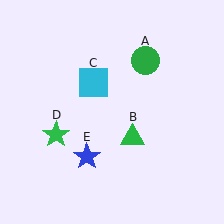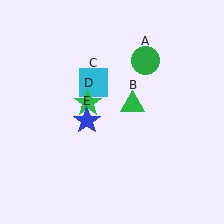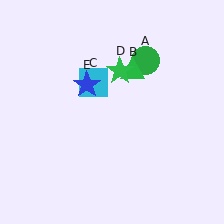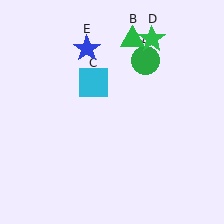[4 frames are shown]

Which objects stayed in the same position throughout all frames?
Green circle (object A) and cyan square (object C) remained stationary.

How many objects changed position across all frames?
3 objects changed position: green triangle (object B), green star (object D), blue star (object E).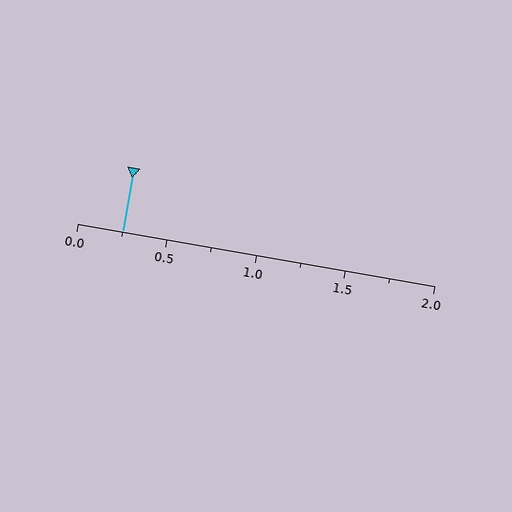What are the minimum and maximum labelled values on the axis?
The axis runs from 0.0 to 2.0.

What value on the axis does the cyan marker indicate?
The marker indicates approximately 0.25.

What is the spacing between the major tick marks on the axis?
The major ticks are spaced 0.5 apart.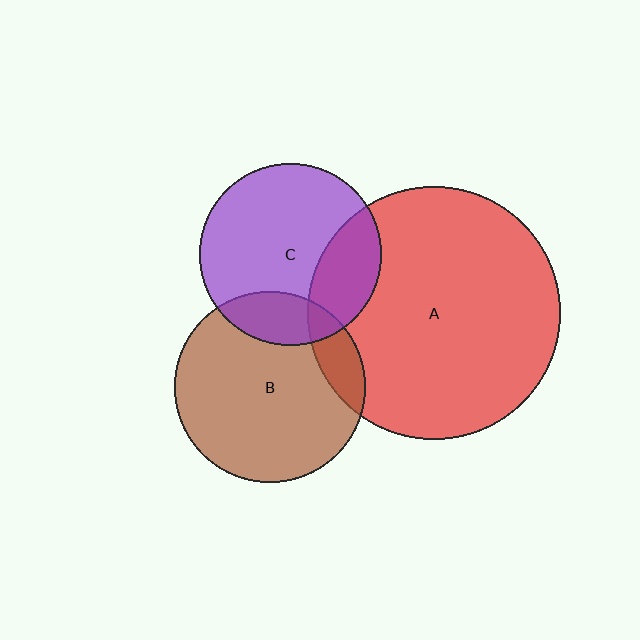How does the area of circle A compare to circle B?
Approximately 1.8 times.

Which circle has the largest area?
Circle A (red).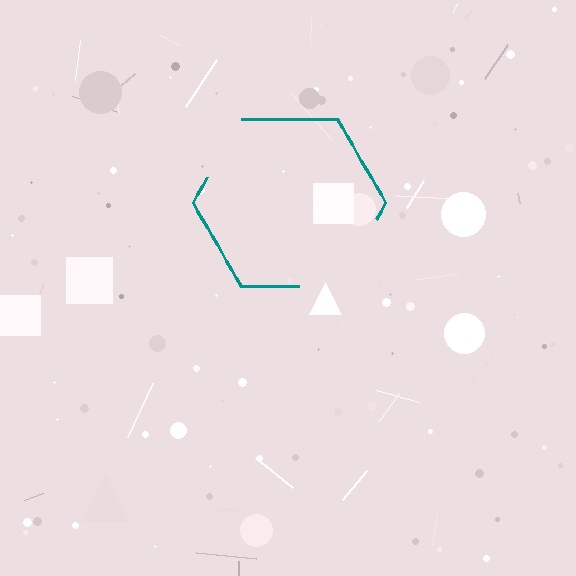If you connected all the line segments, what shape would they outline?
They would outline a hexagon.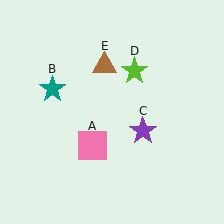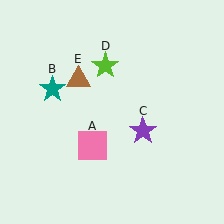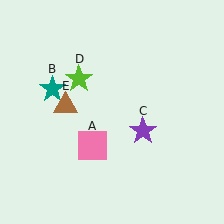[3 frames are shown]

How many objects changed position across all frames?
2 objects changed position: lime star (object D), brown triangle (object E).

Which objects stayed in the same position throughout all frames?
Pink square (object A) and teal star (object B) and purple star (object C) remained stationary.